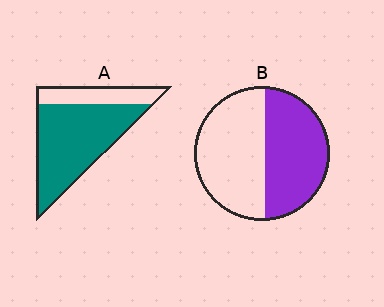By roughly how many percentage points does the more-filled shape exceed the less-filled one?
By roughly 30 percentage points (A over B).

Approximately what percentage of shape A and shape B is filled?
A is approximately 75% and B is approximately 45%.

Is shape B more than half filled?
Roughly half.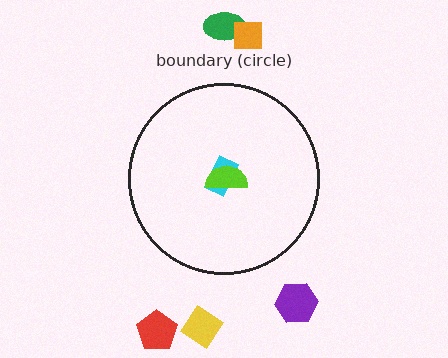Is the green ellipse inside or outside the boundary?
Outside.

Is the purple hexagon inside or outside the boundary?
Outside.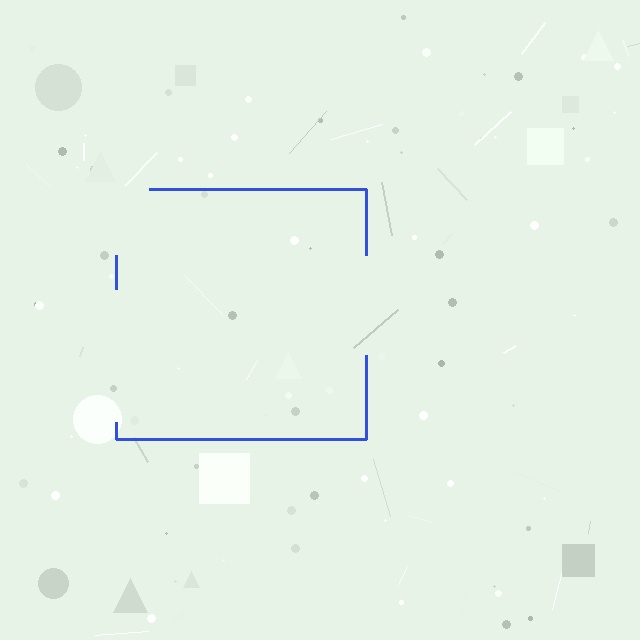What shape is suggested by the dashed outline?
The dashed outline suggests a square.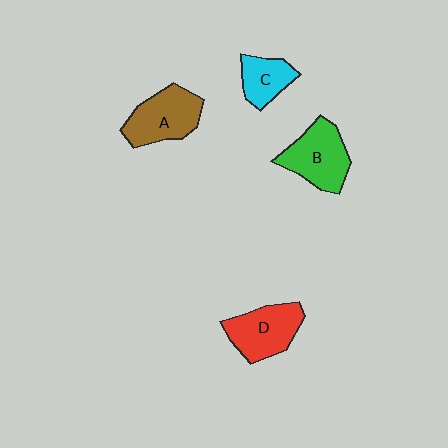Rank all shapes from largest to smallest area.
From largest to smallest: B (green), A (brown), D (red), C (cyan).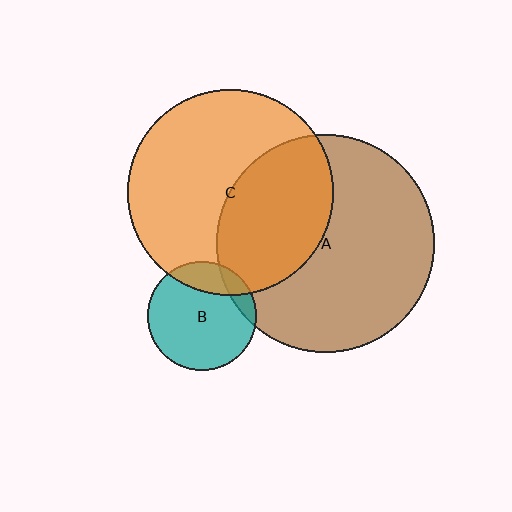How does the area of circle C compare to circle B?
Approximately 3.6 times.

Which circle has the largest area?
Circle A (brown).